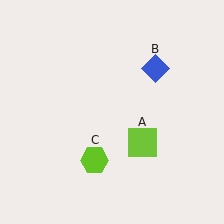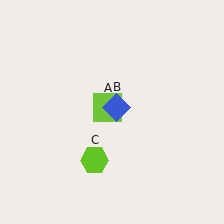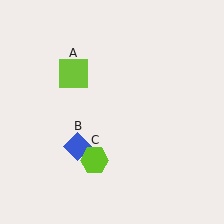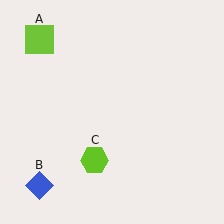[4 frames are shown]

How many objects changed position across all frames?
2 objects changed position: lime square (object A), blue diamond (object B).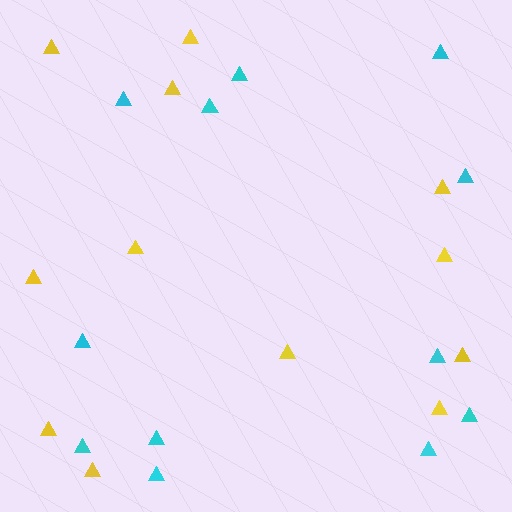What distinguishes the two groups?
There are 2 groups: one group of yellow triangles (12) and one group of cyan triangles (12).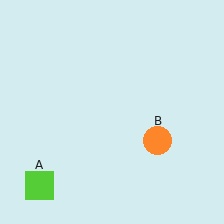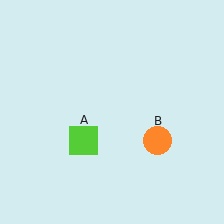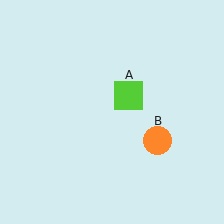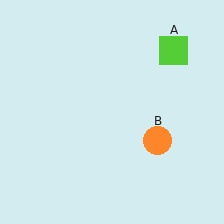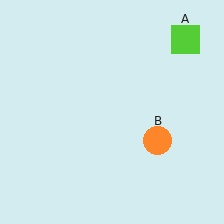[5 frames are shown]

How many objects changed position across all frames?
1 object changed position: lime square (object A).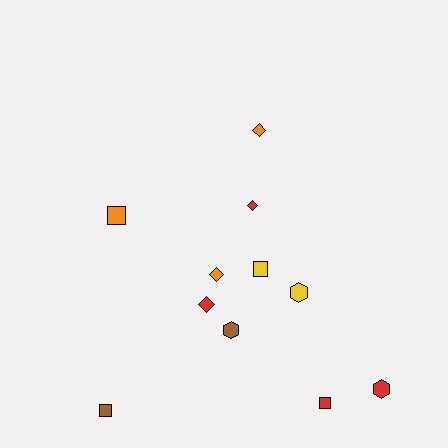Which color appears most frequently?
Red, with 4 objects.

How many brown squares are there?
There is 1 brown square.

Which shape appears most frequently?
Diamond, with 4 objects.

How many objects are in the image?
There are 11 objects.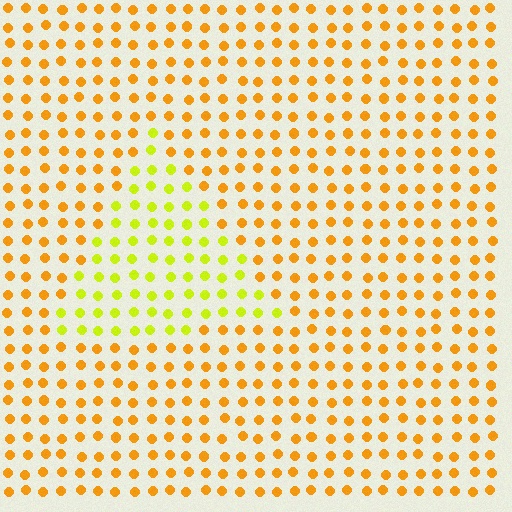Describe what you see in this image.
The image is filled with small orange elements in a uniform arrangement. A triangle-shaped region is visible where the elements are tinted to a slightly different hue, forming a subtle color boundary.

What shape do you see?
I see a triangle.